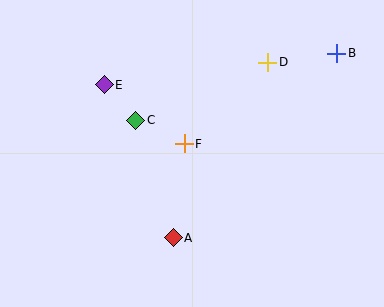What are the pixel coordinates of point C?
Point C is at (136, 120).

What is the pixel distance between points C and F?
The distance between C and F is 54 pixels.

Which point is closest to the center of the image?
Point F at (184, 144) is closest to the center.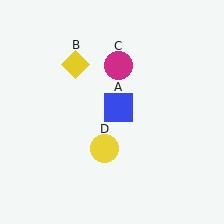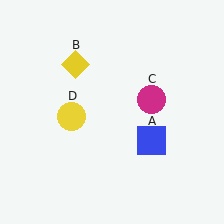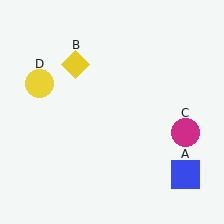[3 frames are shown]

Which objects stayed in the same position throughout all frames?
Yellow diamond (object B) remained stationary.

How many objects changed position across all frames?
3 objects changed position: blue square (object A), magenta circle (object C), yellow circle (object D).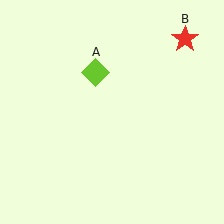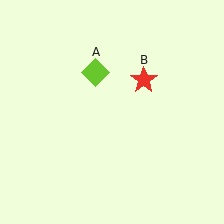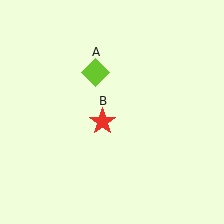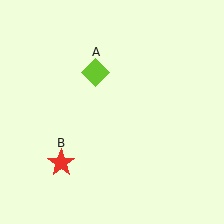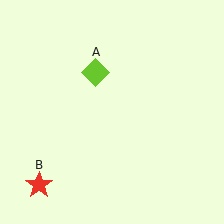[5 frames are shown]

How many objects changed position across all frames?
1 object changed position: red star (object B).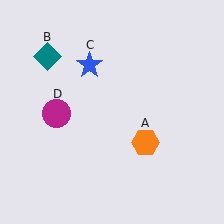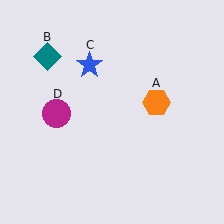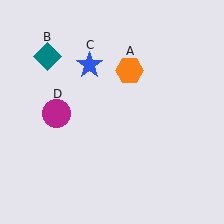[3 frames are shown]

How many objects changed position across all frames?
1 object changed position: orange hexagon (object A).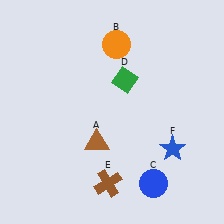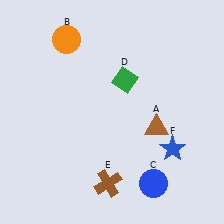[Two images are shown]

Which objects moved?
The objects that moved are: the brown triangle (A), the orange circle (B).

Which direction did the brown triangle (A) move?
The brown triangle (A) moved right.